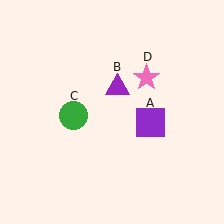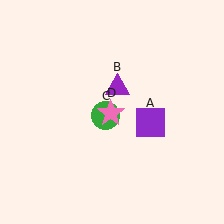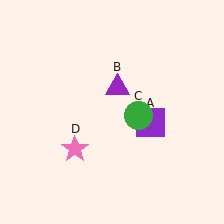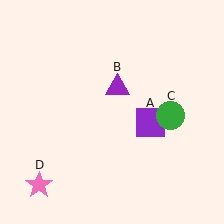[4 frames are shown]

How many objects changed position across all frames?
2 objects changed position: green circle (object C), pink star (object D).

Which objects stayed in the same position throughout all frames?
Purple square (object A) and purple triangle (object B) remained stationary.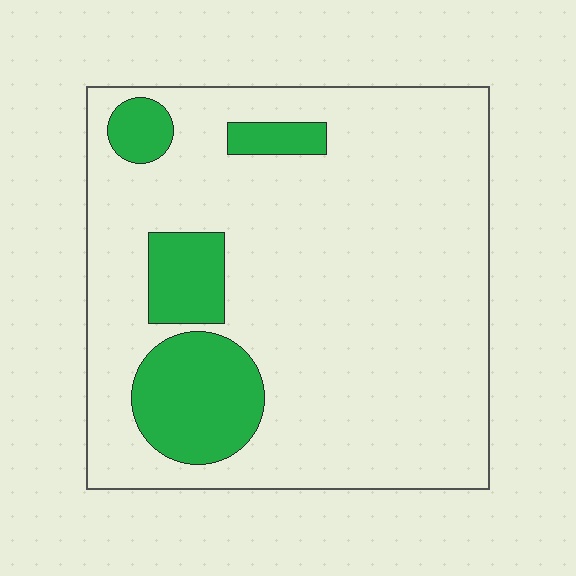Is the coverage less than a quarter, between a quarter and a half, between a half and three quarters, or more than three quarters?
Less than a quarter.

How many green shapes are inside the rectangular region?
4.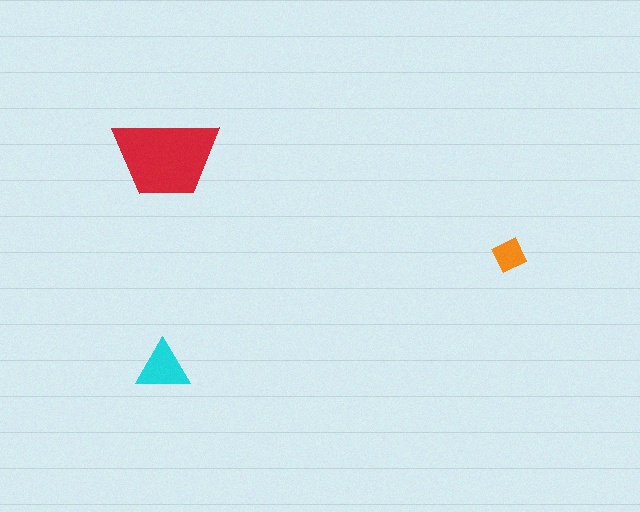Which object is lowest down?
The cyan triangle is bottommost.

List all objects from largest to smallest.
The red trapezoid, the cyan triangle, the orange square.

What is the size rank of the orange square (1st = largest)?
3rd.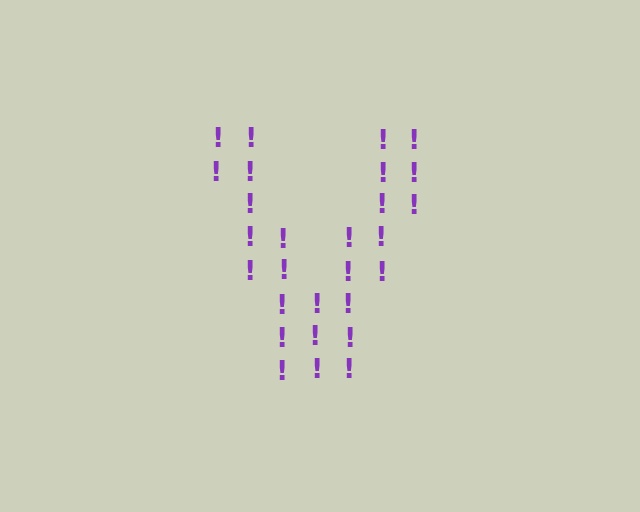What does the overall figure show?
The overall figure shows the letter V.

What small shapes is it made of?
It is made of small exclamation marks.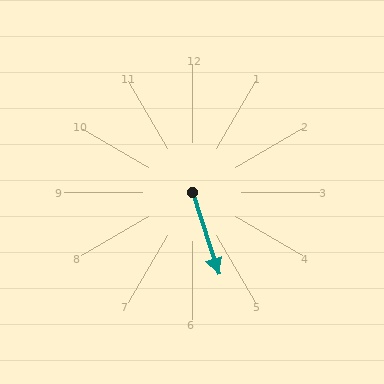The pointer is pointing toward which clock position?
Roughly 5 o'clock.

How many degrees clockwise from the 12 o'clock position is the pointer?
Approximately 162 degrees.